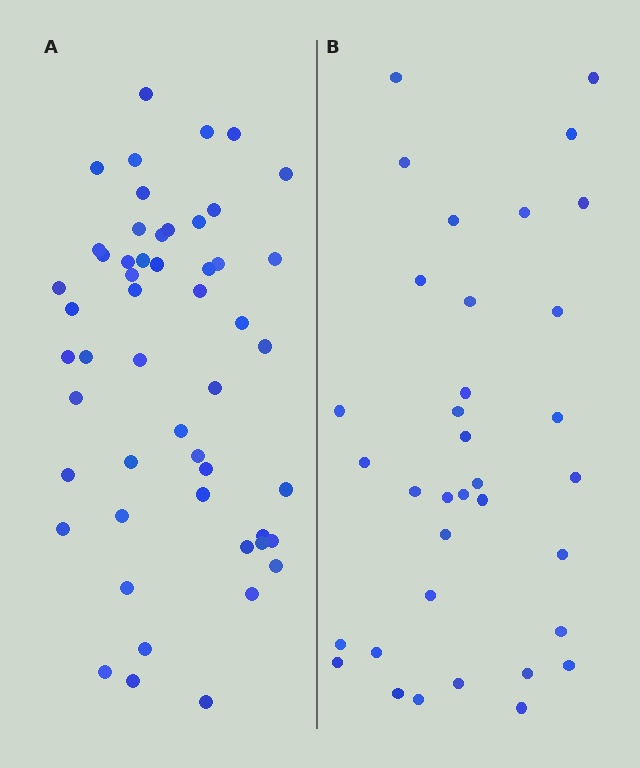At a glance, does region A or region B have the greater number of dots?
Region A (the left region) has more dots.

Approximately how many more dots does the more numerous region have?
Region A has approximately 15 more dots than region B.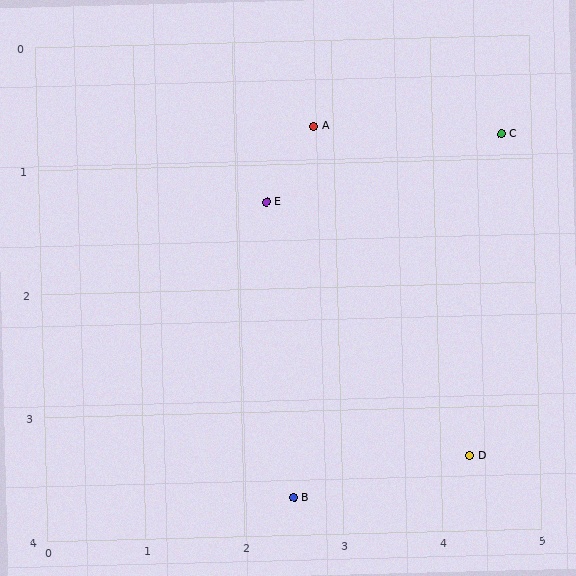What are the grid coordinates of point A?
Point A is at approximately (2.8, 0.7).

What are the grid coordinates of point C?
Point C is at approximately (4.7, 0.8).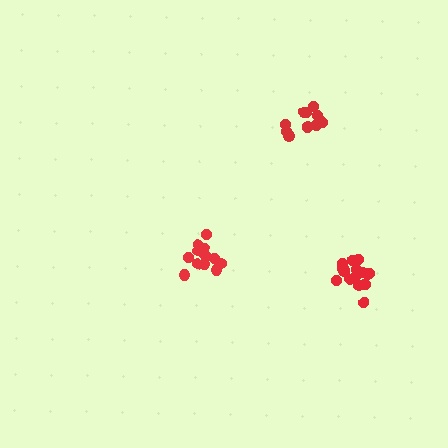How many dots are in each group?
Group 1: 12 dots, Group 2: 17 dots, Group 3: 12 dots (41 total).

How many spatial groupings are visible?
There are 3 spatial groupings.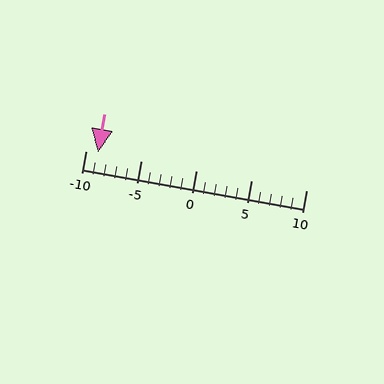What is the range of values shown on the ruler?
The ruler shows values from -10 to 10.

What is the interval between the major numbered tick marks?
The major tick marks are spaced 5 units apart.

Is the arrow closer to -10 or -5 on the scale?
The arrow is closer to -10.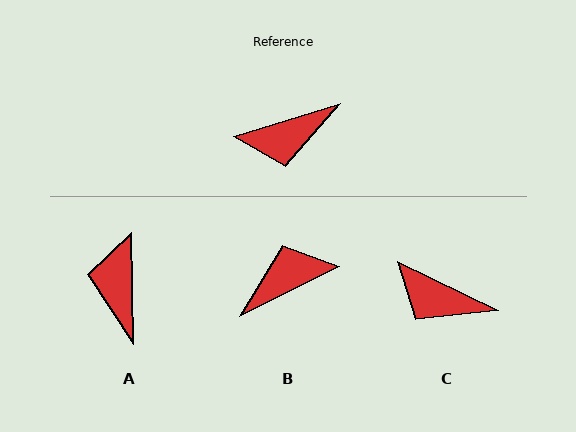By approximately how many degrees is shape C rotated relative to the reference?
Approximately 43 degrees clockwise.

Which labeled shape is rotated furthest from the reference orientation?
B, about 171 degrees away.